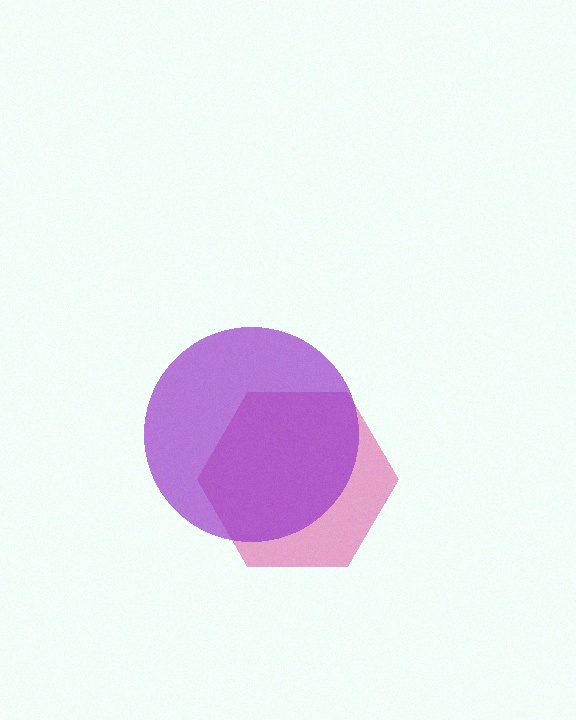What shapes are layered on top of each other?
The layered shapes are: a magenta hexagon, a purple circle.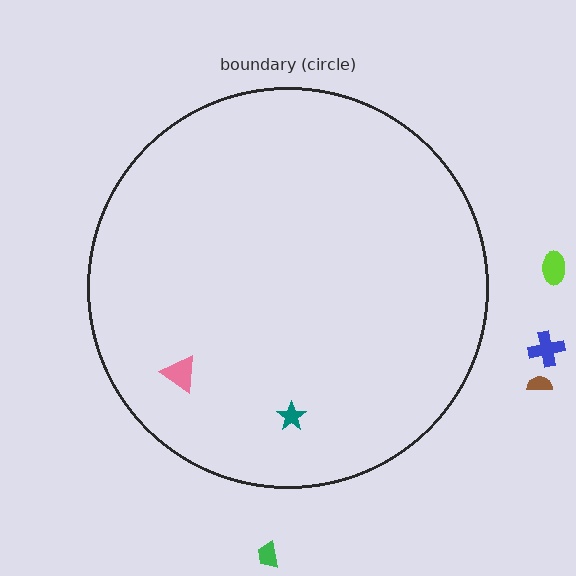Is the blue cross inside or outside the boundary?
Outside.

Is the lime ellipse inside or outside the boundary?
Outside.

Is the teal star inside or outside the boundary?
Inside.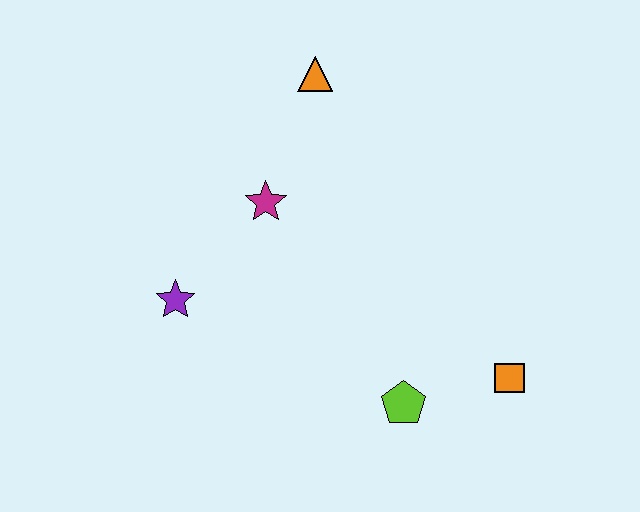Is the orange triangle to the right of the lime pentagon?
No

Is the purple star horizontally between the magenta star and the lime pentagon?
No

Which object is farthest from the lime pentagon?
The orange triangle is farthest from the lime pentagon.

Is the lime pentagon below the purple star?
Yes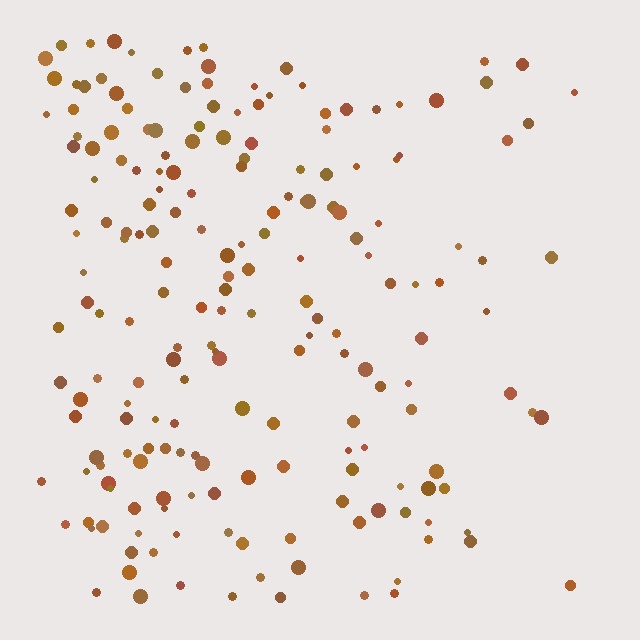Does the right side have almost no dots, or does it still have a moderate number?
Still a moderate number, just noticeably fewer than the left.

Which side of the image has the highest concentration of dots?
The left.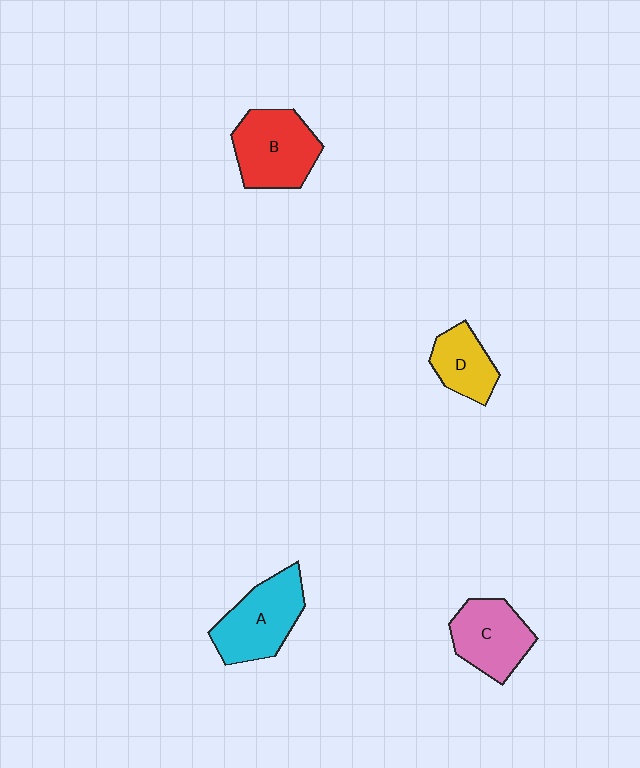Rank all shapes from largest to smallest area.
From largest to smallest: B (red), A (cyan), C (pink), D (yellow).